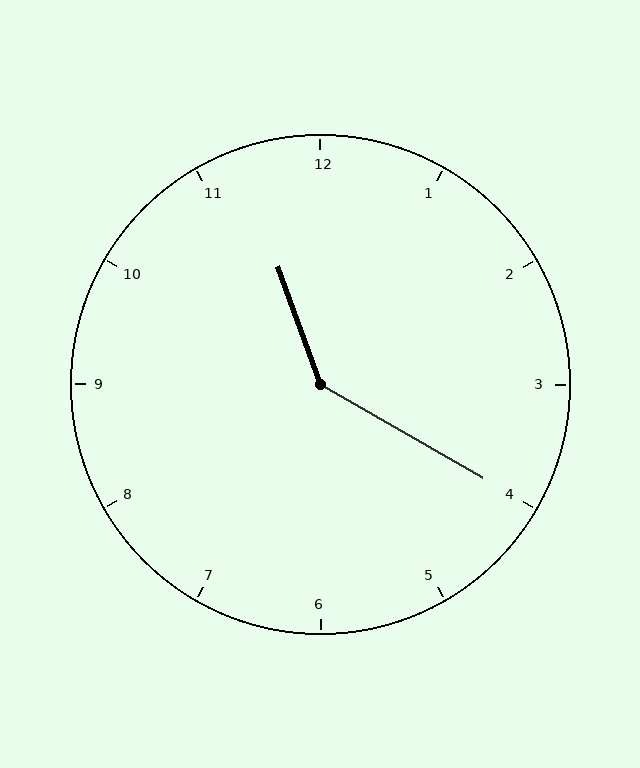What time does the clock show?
11:20.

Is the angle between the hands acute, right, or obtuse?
It is obtuse.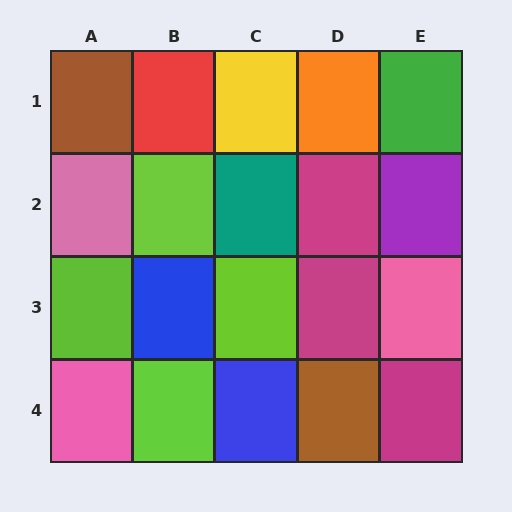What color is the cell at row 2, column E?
Purple.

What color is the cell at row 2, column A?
Pink.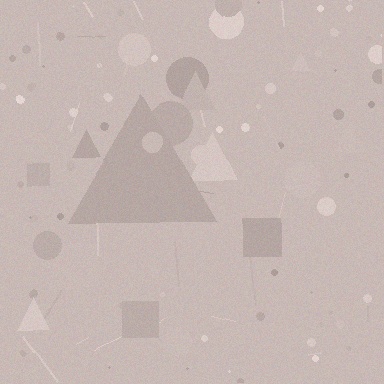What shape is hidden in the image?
A triangle is hidden in the image.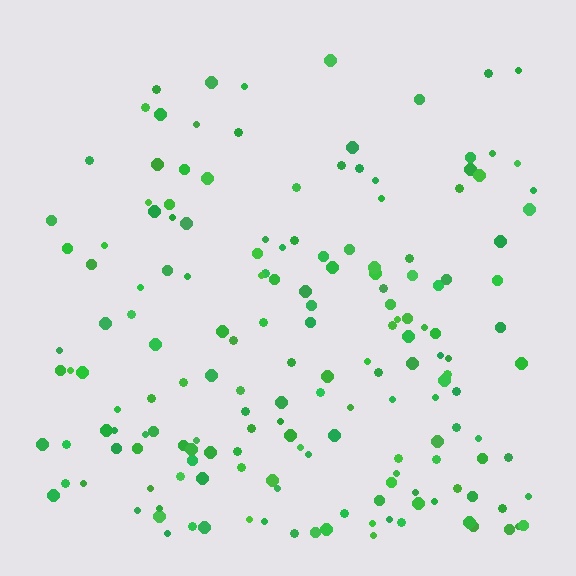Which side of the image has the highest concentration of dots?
The bottom.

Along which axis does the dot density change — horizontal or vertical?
Vertical.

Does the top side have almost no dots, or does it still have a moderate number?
Still a moderate number, just noticeably fewer than the bottom.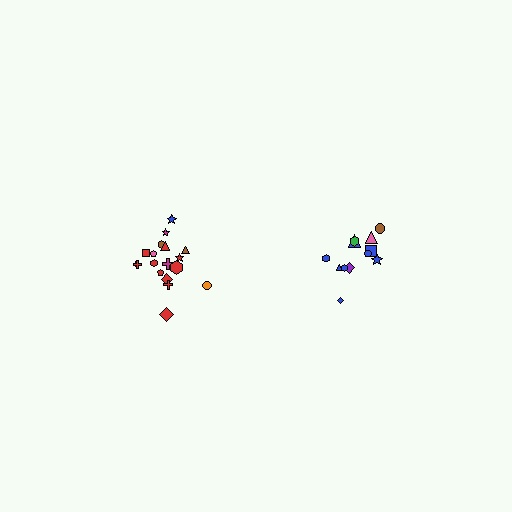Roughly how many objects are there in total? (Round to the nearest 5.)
Roughly 30 objects in total.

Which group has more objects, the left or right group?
The left group.